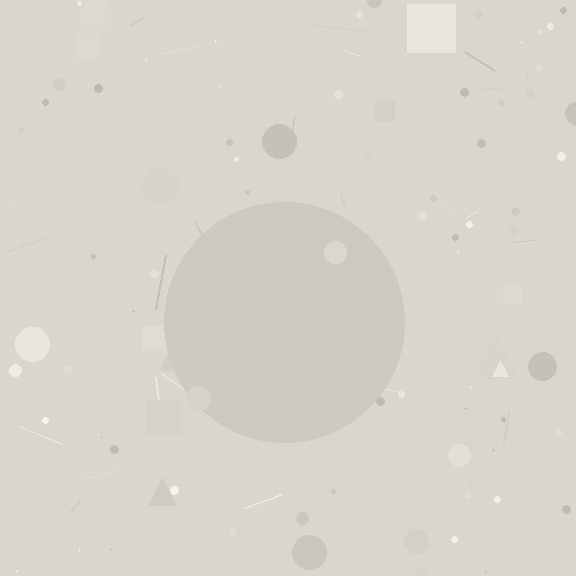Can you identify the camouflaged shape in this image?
The camouflaged shape is a circle.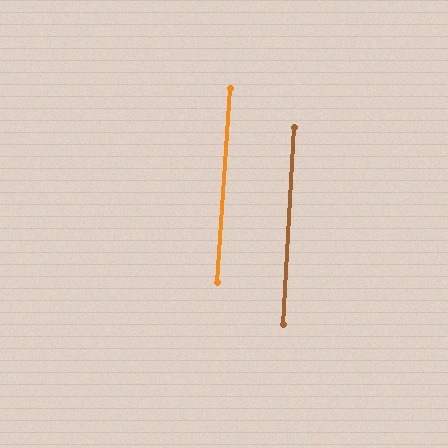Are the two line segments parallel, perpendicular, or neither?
Parallel — their directions differ by only 0.5°.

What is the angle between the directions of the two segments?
Approximately 0 degrees.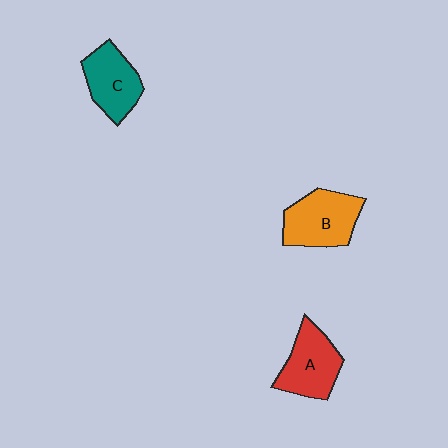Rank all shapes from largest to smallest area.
From largest to smallest: B (orange), A (red), C (teal).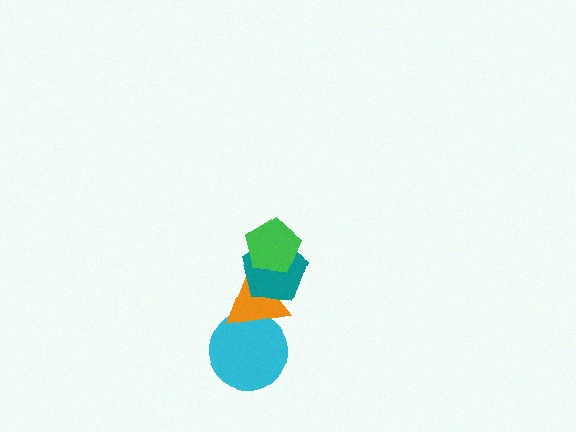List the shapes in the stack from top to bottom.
From top to bottom: the green pentagon, the teal pentagon, the orange triangle, the cyan circle.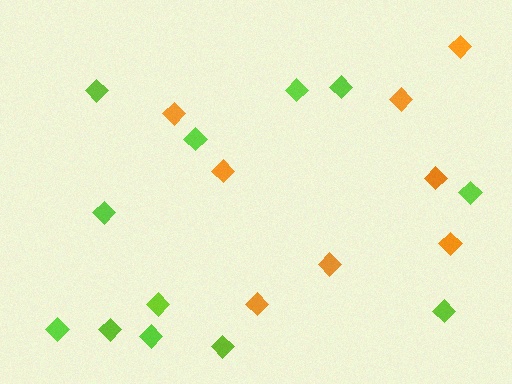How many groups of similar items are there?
There are 2 groups: one group of orange diamonds (8) and one group of lime diamonds (12).